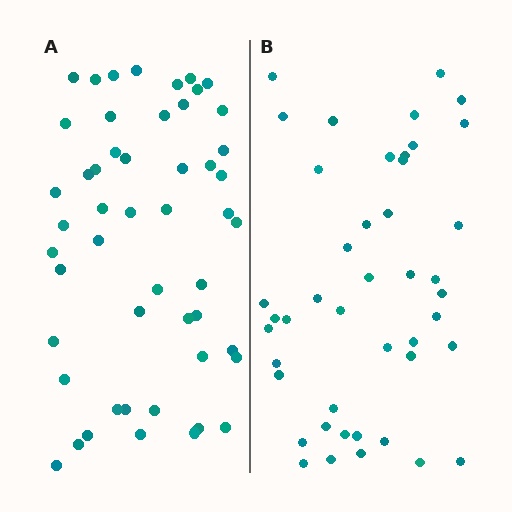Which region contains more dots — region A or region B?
Region A (the left region) has more dots.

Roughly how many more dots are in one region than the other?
Region A has roughly 8 or so more dots than region B.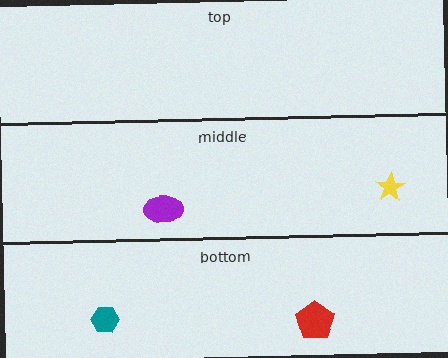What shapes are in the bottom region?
The red pentagon, the teal hexagon.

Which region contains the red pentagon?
The bottom region.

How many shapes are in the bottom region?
2.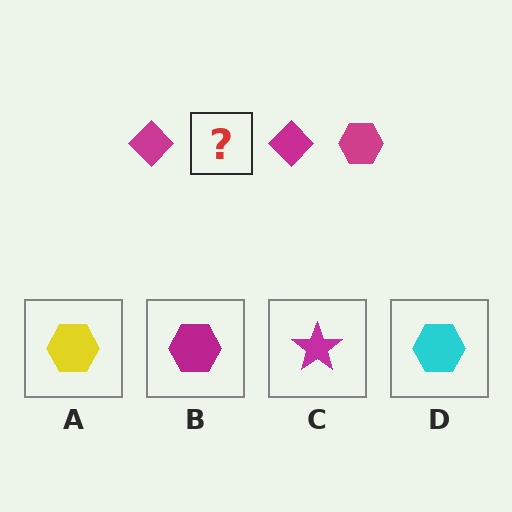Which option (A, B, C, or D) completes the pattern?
B.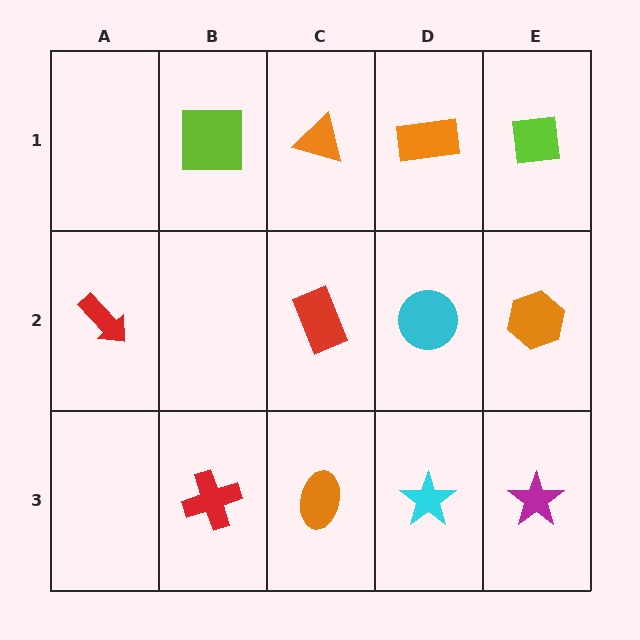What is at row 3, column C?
An orange ellipse.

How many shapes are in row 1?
4 shapes.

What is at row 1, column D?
An orange rectangle.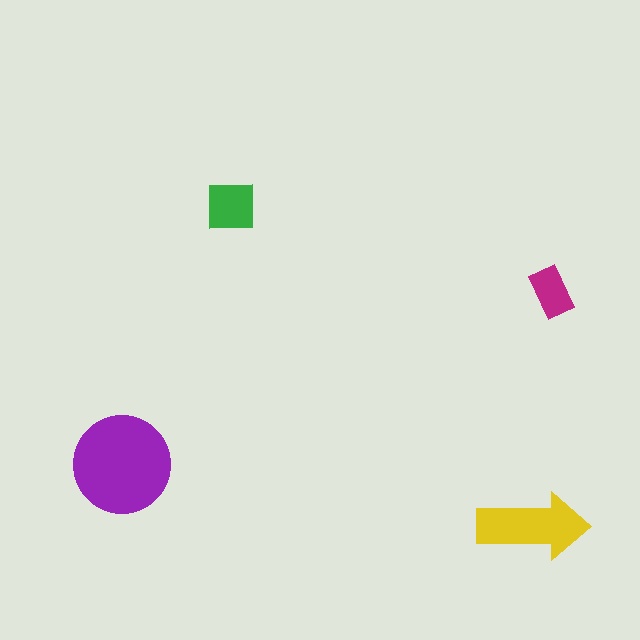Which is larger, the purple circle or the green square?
The purple circle.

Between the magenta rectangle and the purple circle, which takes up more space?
The purple circle.